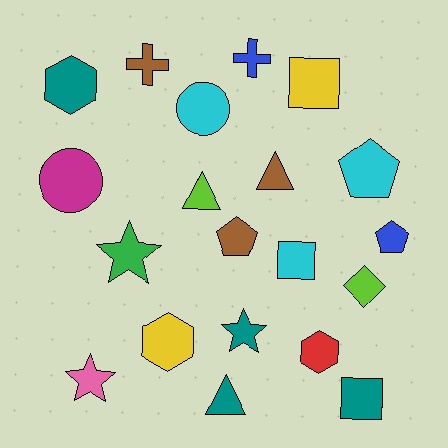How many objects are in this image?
There are 20 objects.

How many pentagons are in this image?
There are 3 pentagons.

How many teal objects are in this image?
There are 4 teal objects.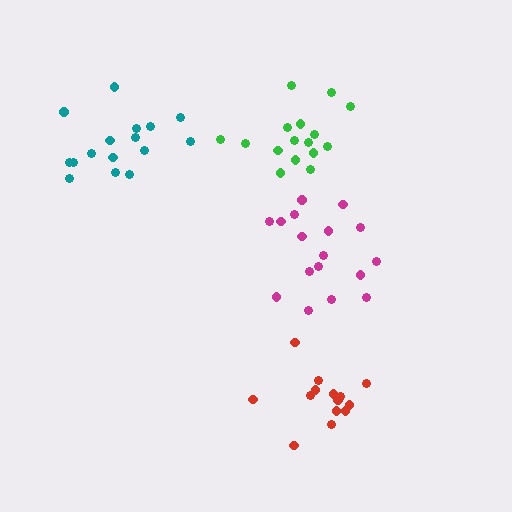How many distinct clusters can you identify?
There are 4 distinct clusters.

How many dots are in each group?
Group 1: 16 dots, Group 2: 14 dots, Group 3: 17 dots, Group 4: 16 dots (63 total).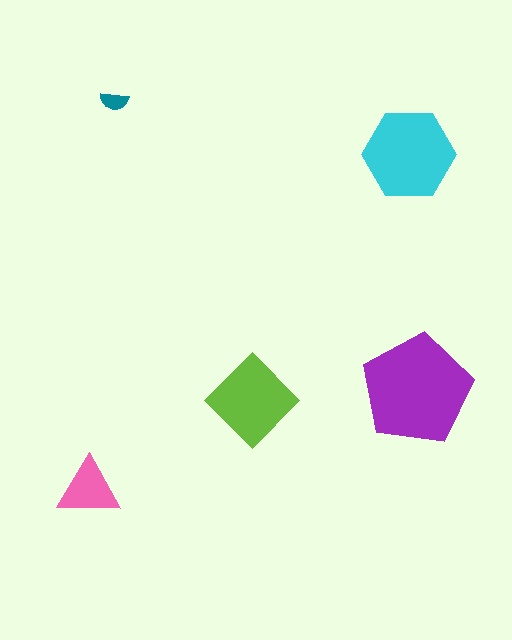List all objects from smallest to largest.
The teal semicircle, the pink triangle, the lime diamond, the cyan hexagon, the purple pentagon.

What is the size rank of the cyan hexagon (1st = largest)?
2nd.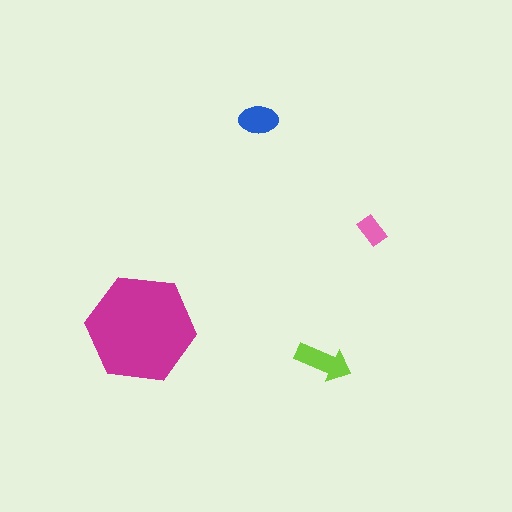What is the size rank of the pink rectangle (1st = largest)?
4th.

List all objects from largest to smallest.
The magenta hexagon, the lime arrow, the blue ellipse, the pink rectangle.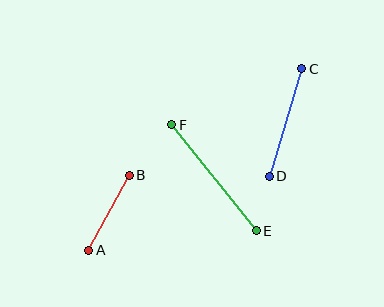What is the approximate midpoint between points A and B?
The midpoint is at approximately (109, 213) pixels.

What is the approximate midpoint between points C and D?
The midpoint is at approximately (285, 123) pixels.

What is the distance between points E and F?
The distance is approximately 136 pixels.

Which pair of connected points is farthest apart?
Points E and F are farthest apart.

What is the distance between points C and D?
The distance is approximately 112 pixels.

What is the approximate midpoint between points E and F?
The midpoint is at approximately (214, 178) pixels.